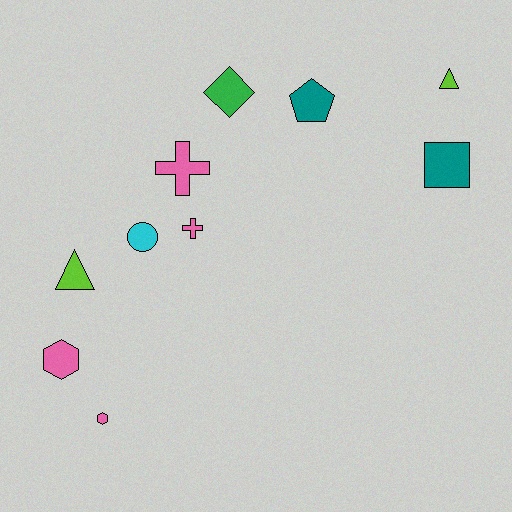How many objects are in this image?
There are 10 objects.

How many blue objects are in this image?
There are no blue objects.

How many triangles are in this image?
There are 2 triangles.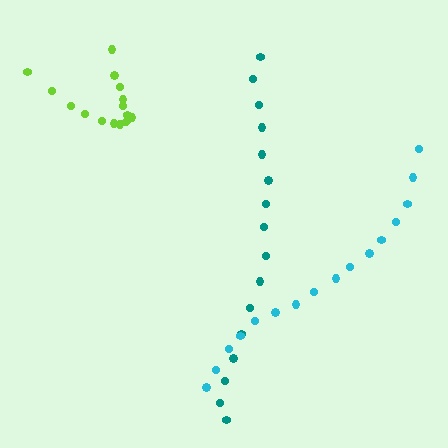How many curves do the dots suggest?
There are 3 distinct paths.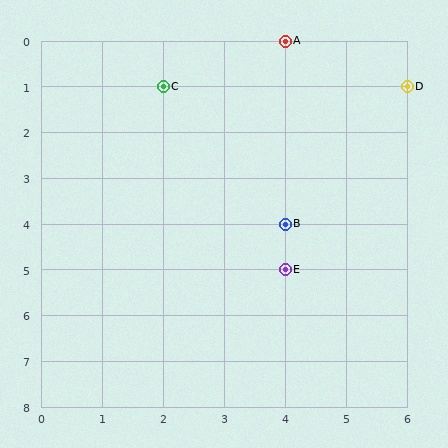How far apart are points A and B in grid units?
Points A and B are 4 rows apart.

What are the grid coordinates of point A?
Point A is at grid coordinates (4, 0).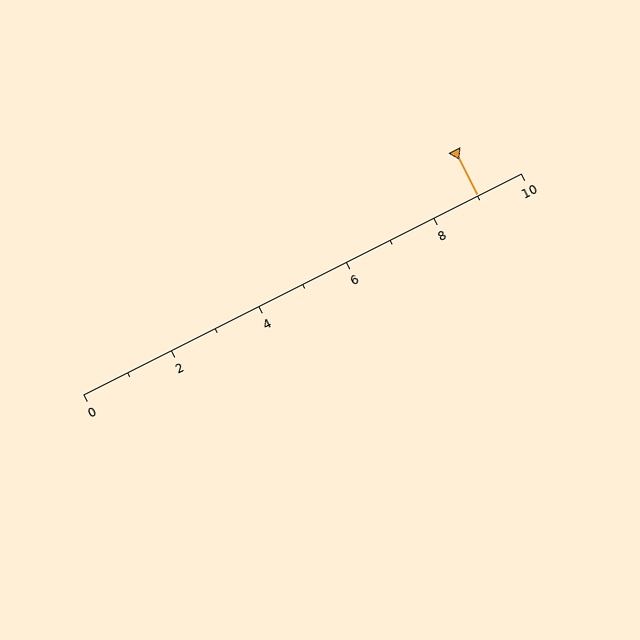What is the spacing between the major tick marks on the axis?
The major ticks are spaced 2 apart.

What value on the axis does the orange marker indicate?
The marker indicates approximately 9.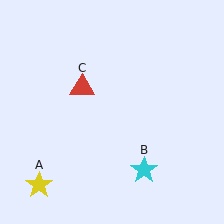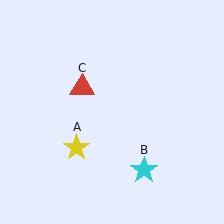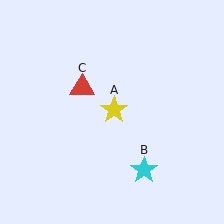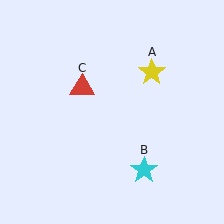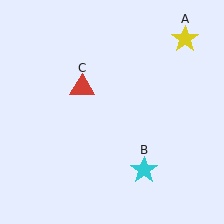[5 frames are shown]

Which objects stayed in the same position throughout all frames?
Cyan star (object B) and red triangle (object C) remained stationary.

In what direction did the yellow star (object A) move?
The yellow star (object A) moved up and to the right.